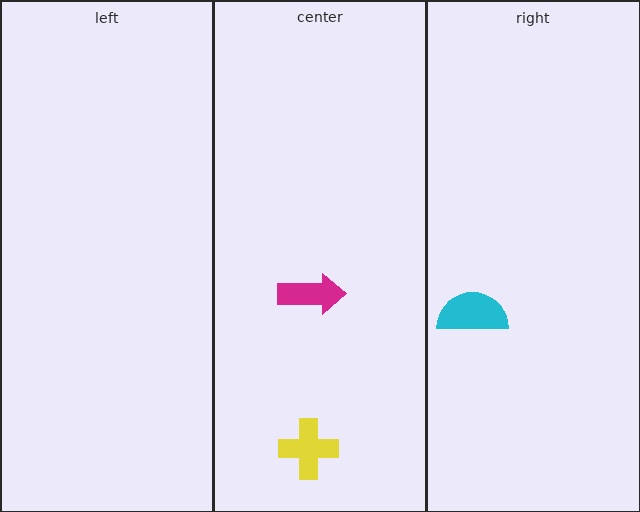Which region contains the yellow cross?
The center region.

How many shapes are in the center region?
2.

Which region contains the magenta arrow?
The center region.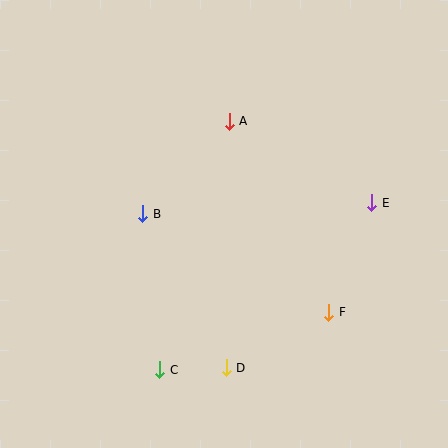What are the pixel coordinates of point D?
Point D is at (226, 368).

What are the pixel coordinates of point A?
Point A is at (229, 121).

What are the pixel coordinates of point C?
Point C is at (160, 370).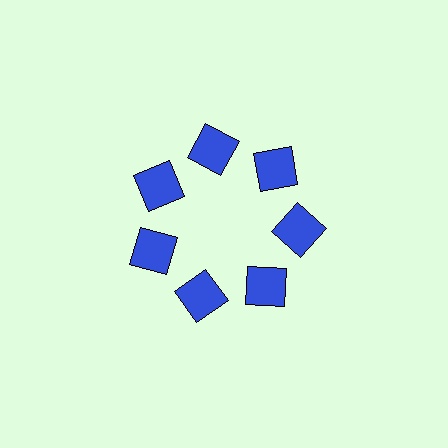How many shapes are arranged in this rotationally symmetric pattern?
There are 14 shapes, arranged in 7 groups of 2.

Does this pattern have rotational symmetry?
Yes, this pattern has 7-fold rotational symmetry. It looks the same after rotating 51 degrees around the center.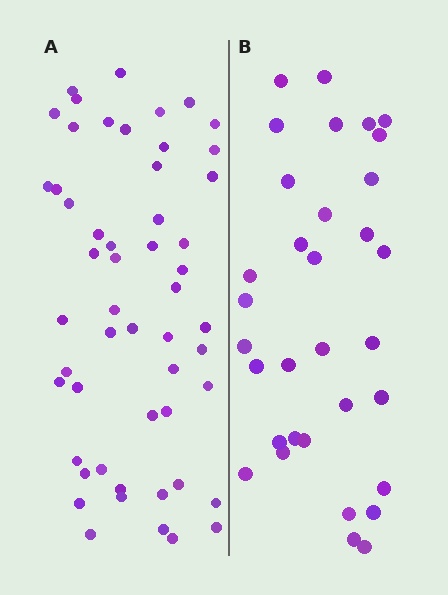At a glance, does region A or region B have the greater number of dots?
Region A (the left region) has more dots.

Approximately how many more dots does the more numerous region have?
Region A has approximately 20 more dots than region B.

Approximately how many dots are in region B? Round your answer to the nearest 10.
About 30 dots. (The exact count is 33, which rounds to 30.)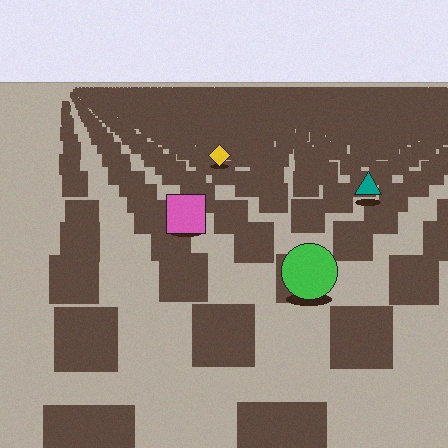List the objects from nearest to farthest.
From nearest to farthest: the green circle, the pink square, the teal triangle, the yellow diamond.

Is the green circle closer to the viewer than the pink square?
Yes. The green circle is closer — you can tell from the texture gradient: the ground texture is coarser near it.